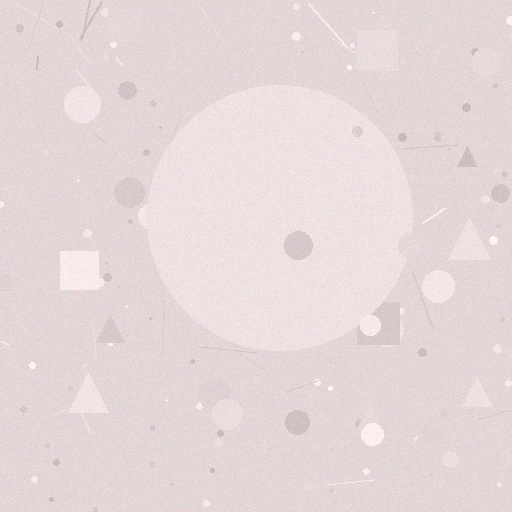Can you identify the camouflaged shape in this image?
The camouflaged shape is a circle.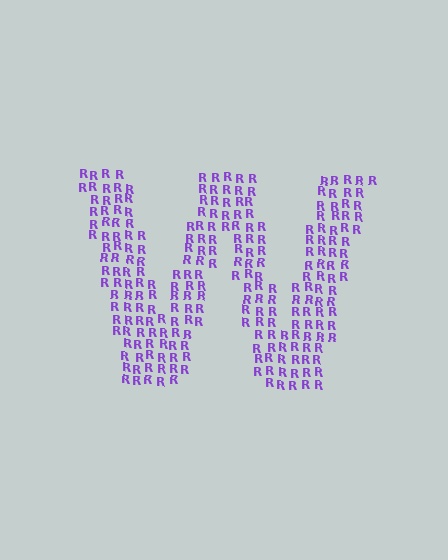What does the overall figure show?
The overall figure shows the letter W.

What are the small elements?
The small elements are letter R's.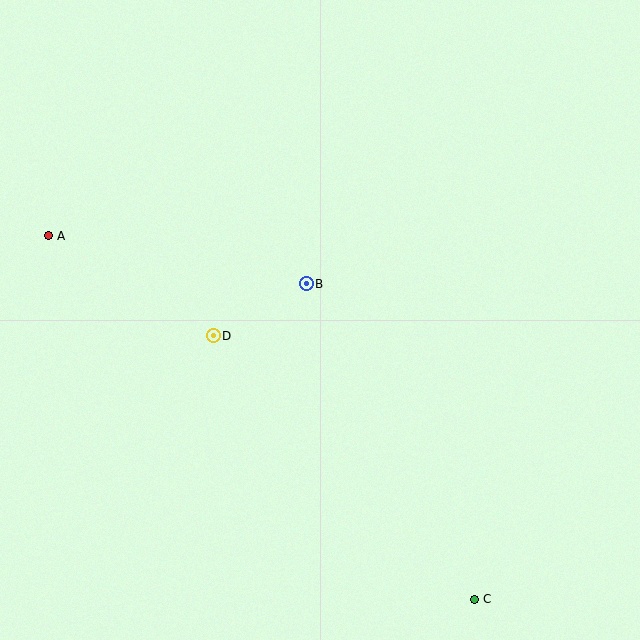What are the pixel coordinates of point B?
Point B is at (306, 284).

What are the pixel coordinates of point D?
Point D is at (213, 336).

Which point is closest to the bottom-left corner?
Point D is closest to the bottom-left corner.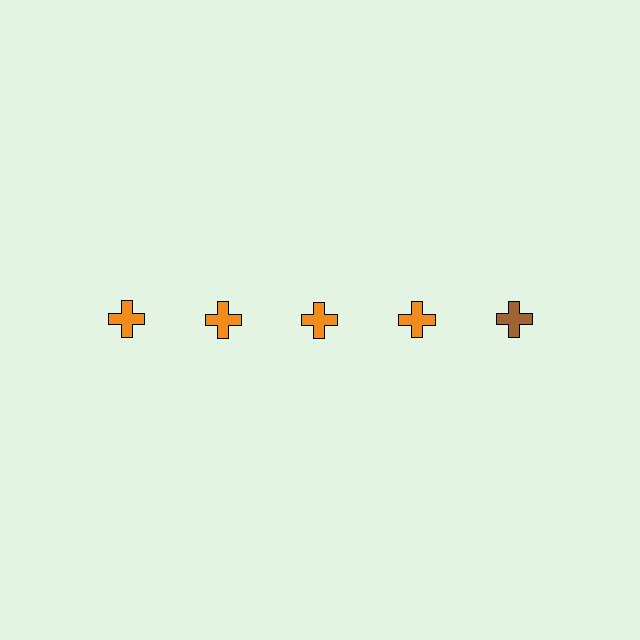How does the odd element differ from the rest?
It has a different color: brown instead of orange.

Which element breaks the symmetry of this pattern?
The brown cross in the top row, rightmost column breaks the symmetry. All other shapes are orange crosses.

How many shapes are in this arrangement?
There are 5 shapes arranged in a grid pattern.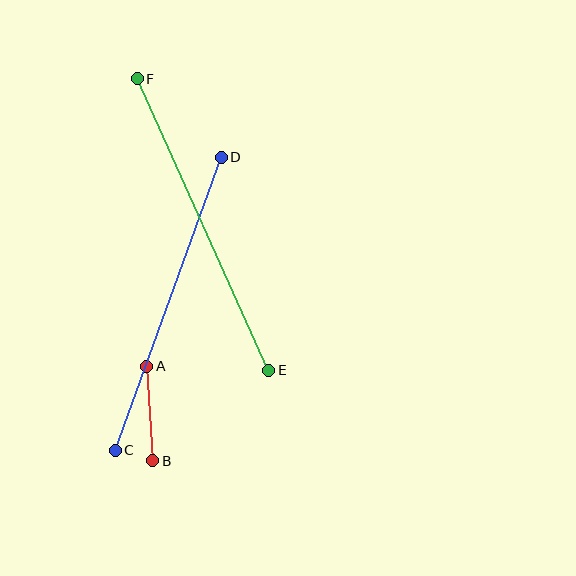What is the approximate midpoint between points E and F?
The midpoint is at approximately (203, 225) pixels.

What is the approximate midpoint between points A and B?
The midpoint is at approximately (150, 414) pixels.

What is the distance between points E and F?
The distance is approximately 319 pixels.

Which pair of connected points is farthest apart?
Points E and F are farthest apart.